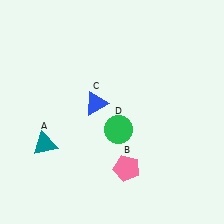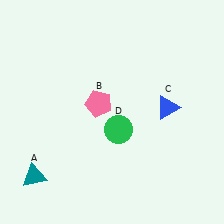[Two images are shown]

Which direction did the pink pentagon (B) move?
The pink pentagon (B) moved up.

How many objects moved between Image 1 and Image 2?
3 objects moved between the two images.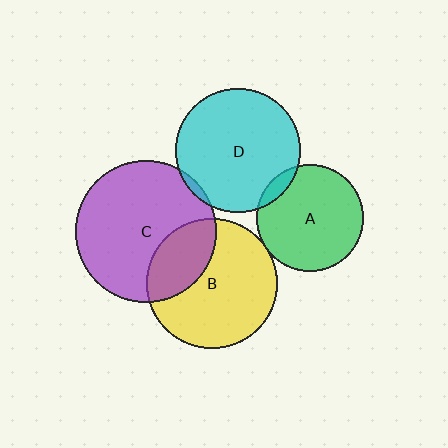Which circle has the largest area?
Circle C (purple).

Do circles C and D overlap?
Yes.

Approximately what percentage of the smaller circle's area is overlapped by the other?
Approximately 5%.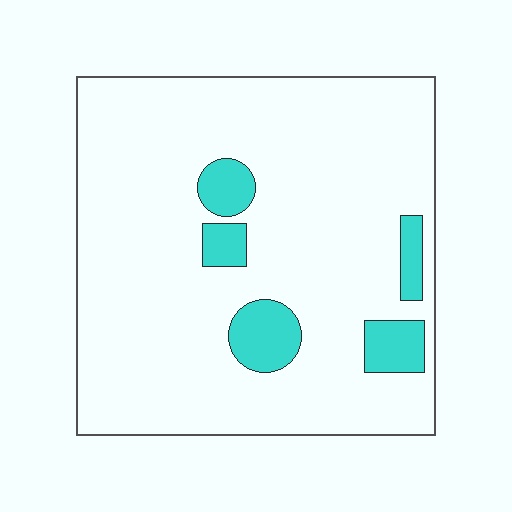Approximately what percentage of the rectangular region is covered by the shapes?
Approximately 10%.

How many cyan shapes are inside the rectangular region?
5.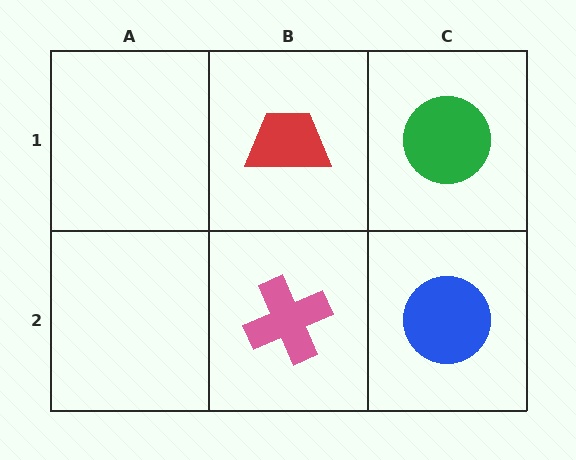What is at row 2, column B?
A pink cross.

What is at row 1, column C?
A green circle.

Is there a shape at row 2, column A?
No, that cell is empty.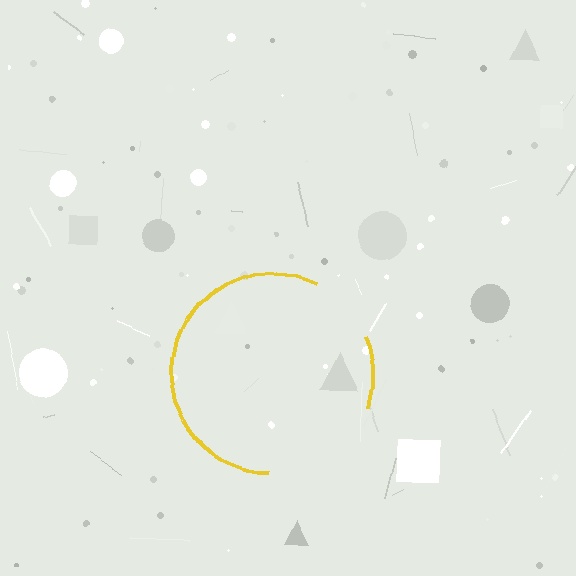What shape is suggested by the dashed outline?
The dashed outline suggests a circle.